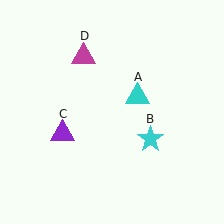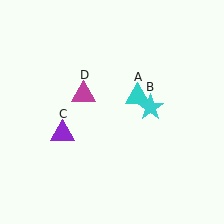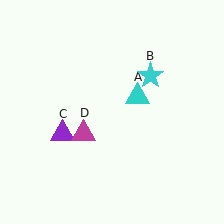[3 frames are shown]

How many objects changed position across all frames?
2 objects changed position: cyan star (object B), magenta triangle (object D).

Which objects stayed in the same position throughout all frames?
Cyan triangle (object A) and purple triangle (object C) remained stationary.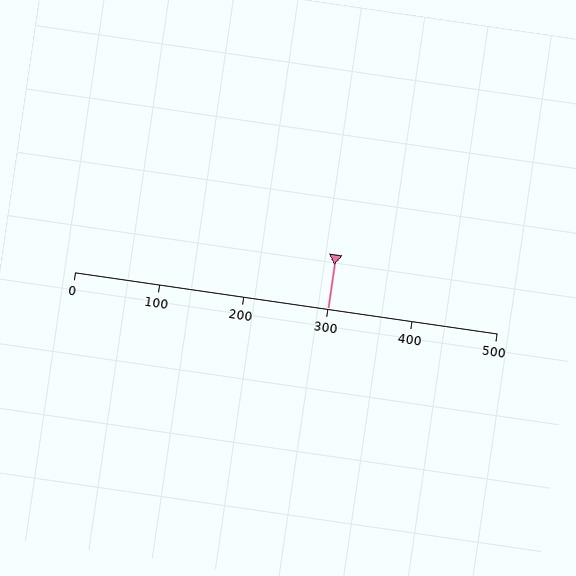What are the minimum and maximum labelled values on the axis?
The axis runs from 0 to 500.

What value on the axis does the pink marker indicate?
The marker indicates approximately 300.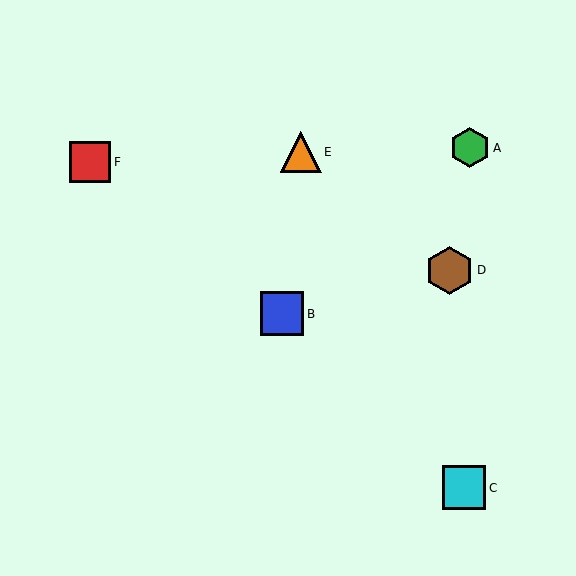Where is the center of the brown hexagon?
The center of the brown hexagon is at (450, 270).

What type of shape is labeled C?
Shape C is a cyan square.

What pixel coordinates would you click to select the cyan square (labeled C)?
Click at (464, 488) to select the cyan square C.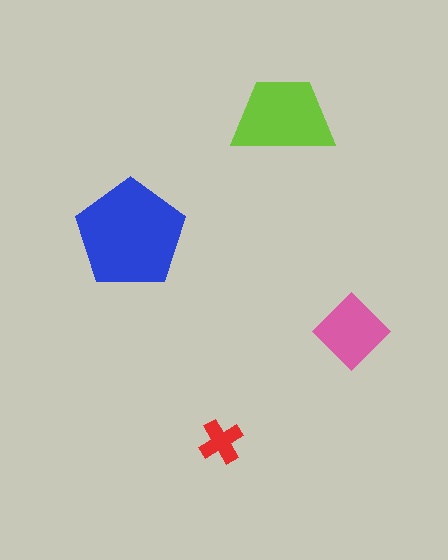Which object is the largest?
The blue pentagon.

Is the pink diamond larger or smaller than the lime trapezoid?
Smaller.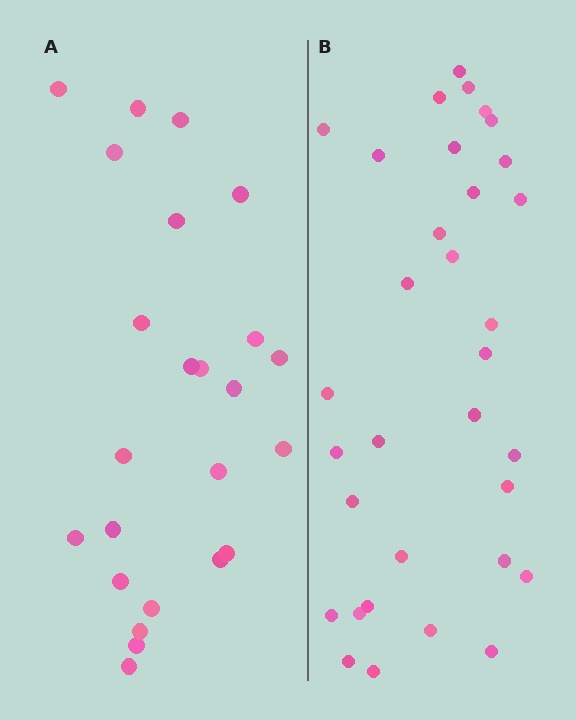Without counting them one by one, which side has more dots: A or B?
Region B (the right region) has more dots.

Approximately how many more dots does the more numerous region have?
Region B has roughly 8 or so more dots than region A.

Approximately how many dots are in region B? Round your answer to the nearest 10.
About 30 dots. (The exact count is 33, which rounds to 30.)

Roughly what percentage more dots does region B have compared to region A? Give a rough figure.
About 40% more.